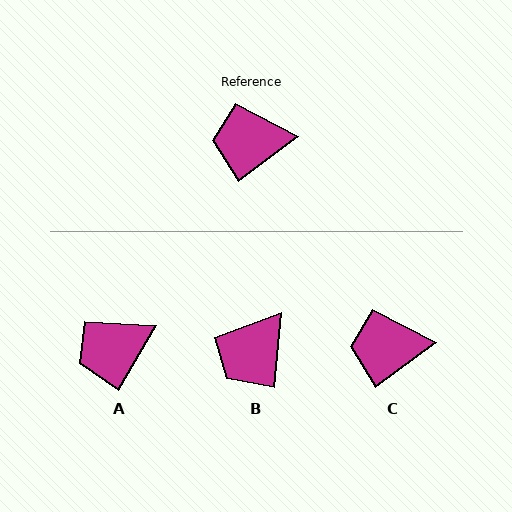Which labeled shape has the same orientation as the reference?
C.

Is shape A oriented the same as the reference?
No, it is off by about 24 degrees.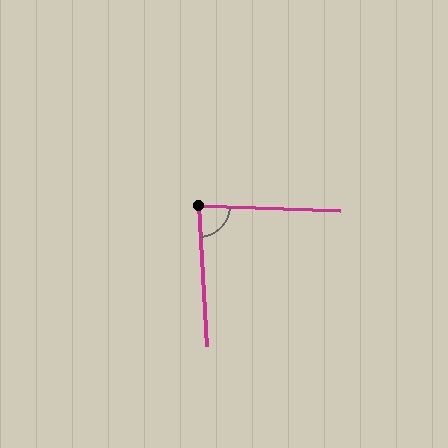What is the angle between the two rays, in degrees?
Approximately 84 degrees.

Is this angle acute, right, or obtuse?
It is acute.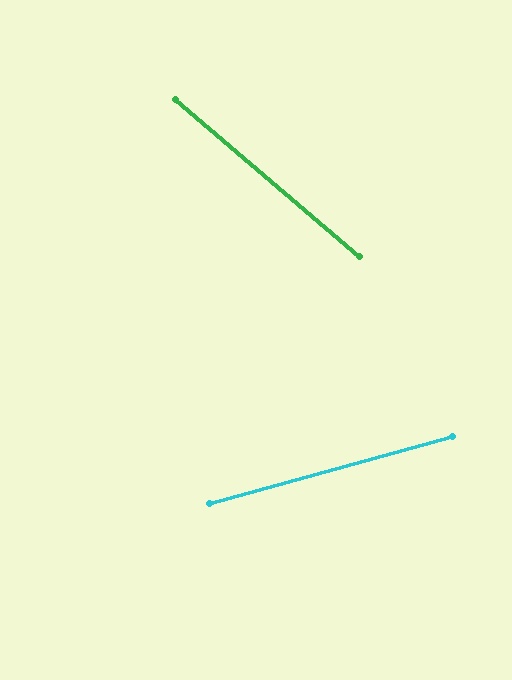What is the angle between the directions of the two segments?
Approximately 56 degrees.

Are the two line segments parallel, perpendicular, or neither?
Neither parallel nor perpendicular — they differ by about 56°.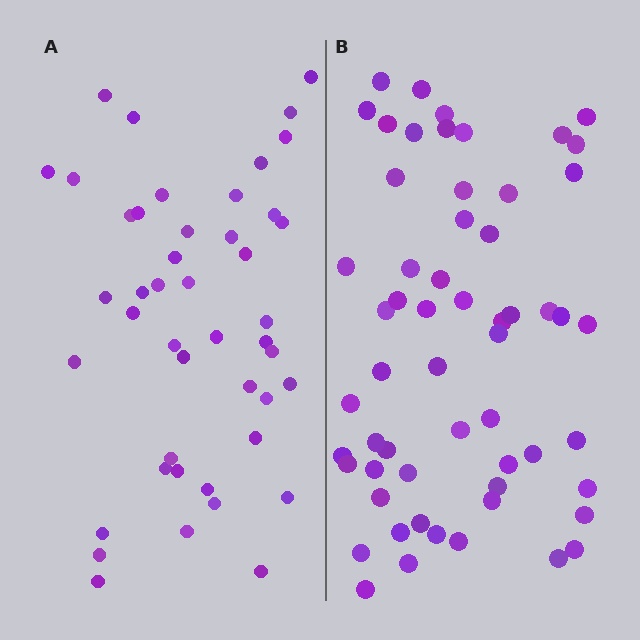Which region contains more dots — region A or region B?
Region B (the right region) has more dots.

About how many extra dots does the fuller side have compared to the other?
Region B has approximately 15 more dots than region A.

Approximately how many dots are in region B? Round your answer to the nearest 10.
About 60 dots. (The exact count is 58, which rounds to 60.)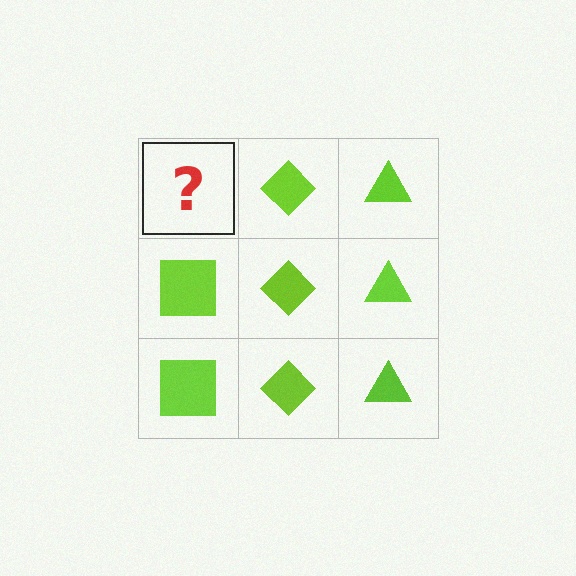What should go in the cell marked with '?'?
The missing cell should contain a lime square.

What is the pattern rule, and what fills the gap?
The rule is that each column has a consistent shape. The gap should be filled with a lime square.